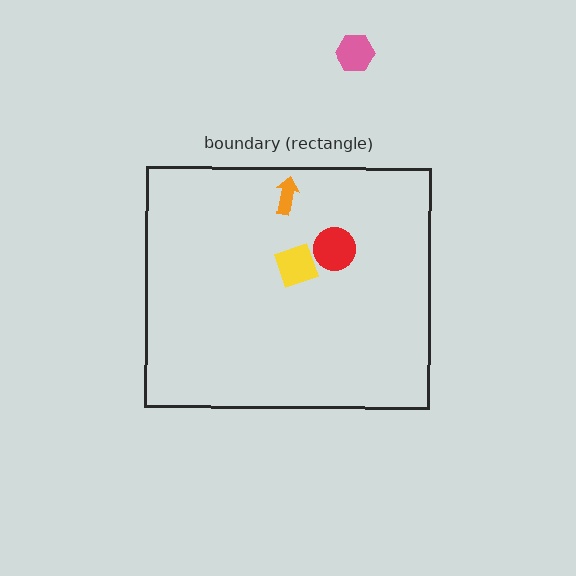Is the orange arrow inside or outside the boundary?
Inside.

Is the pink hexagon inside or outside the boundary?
Outside.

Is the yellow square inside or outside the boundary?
Inside.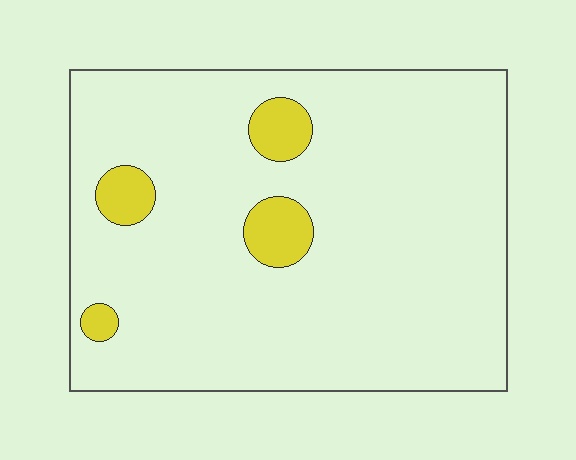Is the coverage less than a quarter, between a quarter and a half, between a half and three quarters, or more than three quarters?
Less than a quarter.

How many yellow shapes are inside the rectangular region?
4.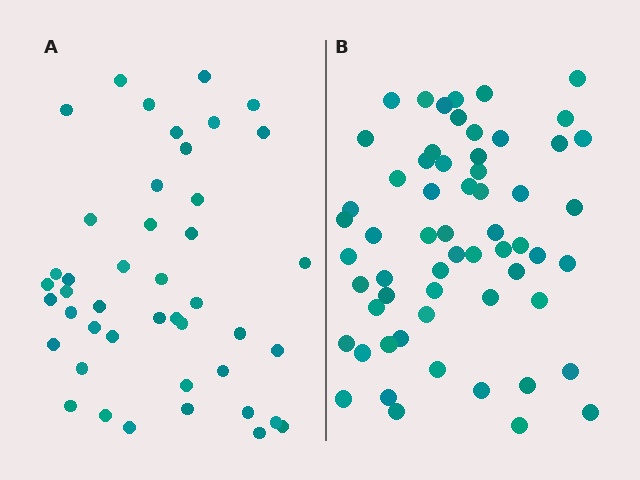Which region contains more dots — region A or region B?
Region B (the right region) has more dots.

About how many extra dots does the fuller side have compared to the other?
Region B has approximately 15 more dots than region A.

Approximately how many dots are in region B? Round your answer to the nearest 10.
About 60 dots.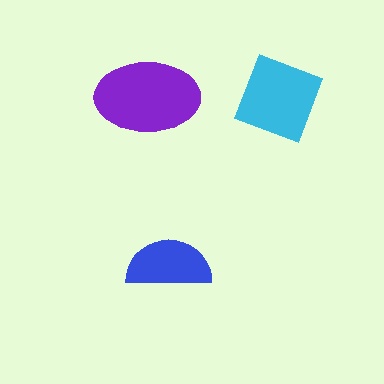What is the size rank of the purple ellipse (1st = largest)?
1st.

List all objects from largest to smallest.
The purple ellipse, the cyan square, the blue semicircle.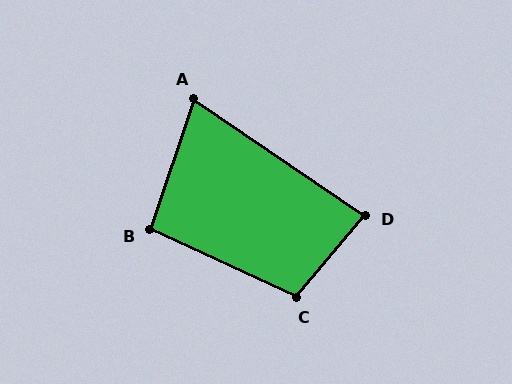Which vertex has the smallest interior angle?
A, at approximately 74 degrees.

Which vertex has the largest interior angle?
C, at approximately 106 degrees.